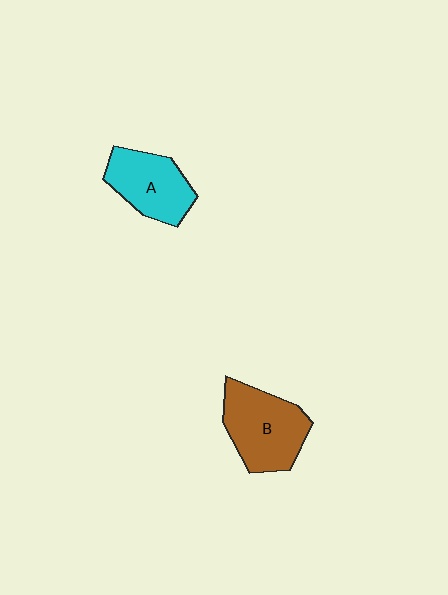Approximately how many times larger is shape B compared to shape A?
Approximately 1.2 times.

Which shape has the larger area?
Shape B (brown).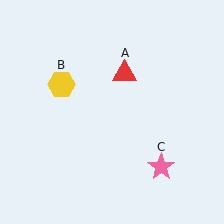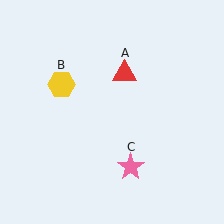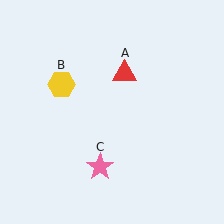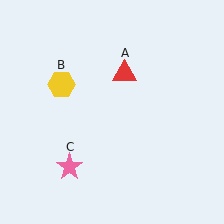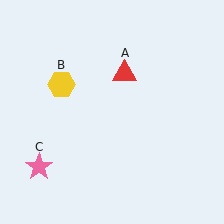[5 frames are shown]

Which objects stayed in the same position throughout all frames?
Red triangle (object A) and yellow hexagon (object B) remained stationary.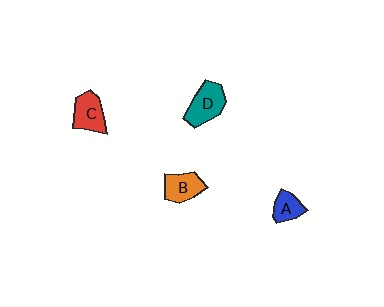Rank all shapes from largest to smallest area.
From largest to smallest: D (teal), C (red), B (orange), A (blue).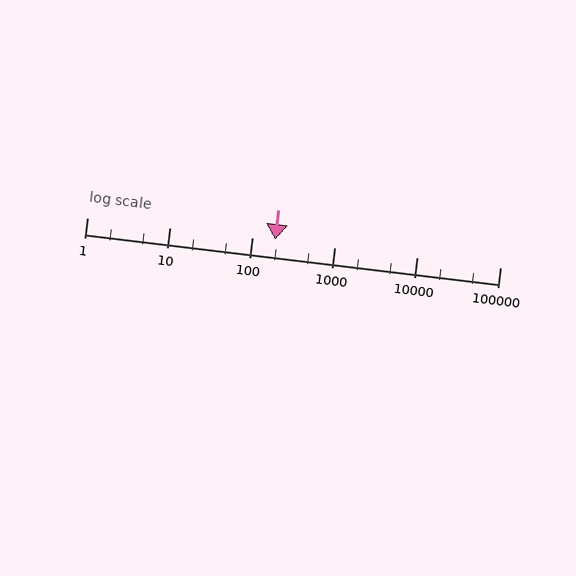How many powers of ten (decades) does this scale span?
The scale spans 5 decades, from 1 to 100000.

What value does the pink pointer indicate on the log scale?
The pointer indicates approximately 190.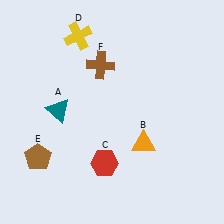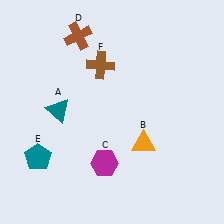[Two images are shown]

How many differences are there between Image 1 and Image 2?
There are 3 differences between the two images.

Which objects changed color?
C changed from red to magenta. D changed from yellow to brown. E changed from brown to teal.